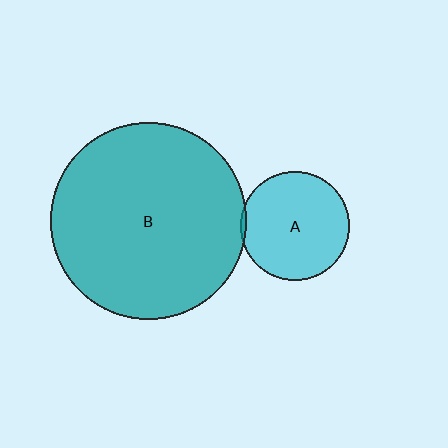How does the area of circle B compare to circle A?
Approximately 3.3 times.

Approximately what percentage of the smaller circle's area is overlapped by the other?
Approximately 5%.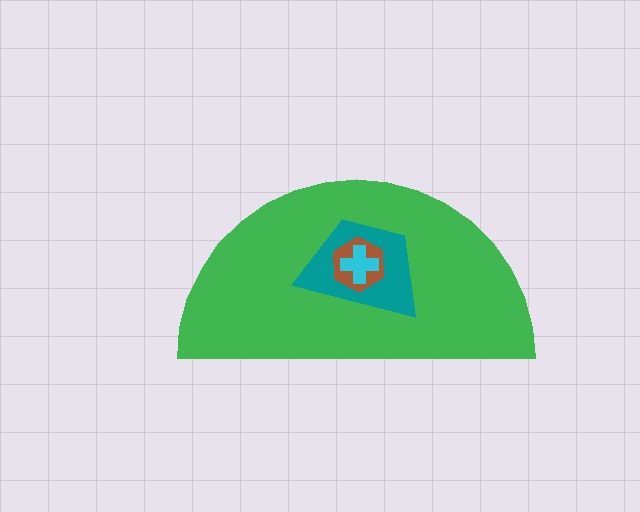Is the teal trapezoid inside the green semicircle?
Yes.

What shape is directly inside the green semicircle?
The teal trapezoid.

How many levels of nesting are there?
4.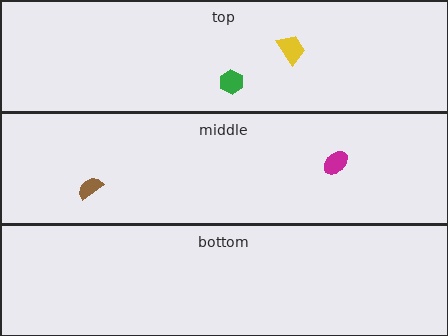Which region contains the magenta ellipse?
The middle region.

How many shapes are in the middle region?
2.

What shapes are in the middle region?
The magenta ellipse, the brown semicircle.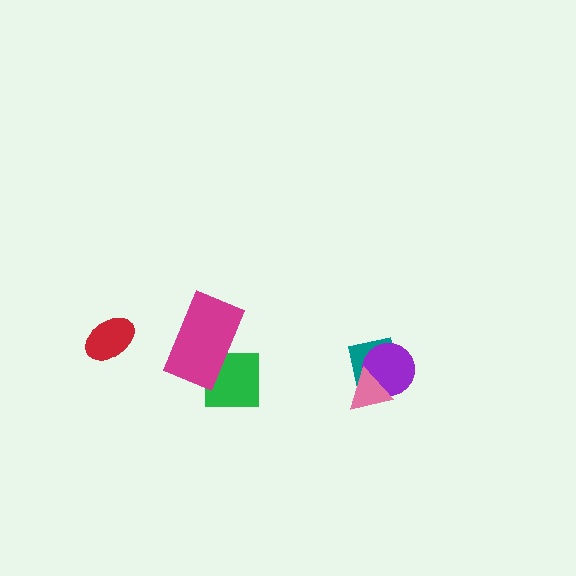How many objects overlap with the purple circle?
2 objects overlap with the purple circle.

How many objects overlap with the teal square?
2 objects overlap with the teal square.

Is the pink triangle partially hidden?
No, no other shape covers it.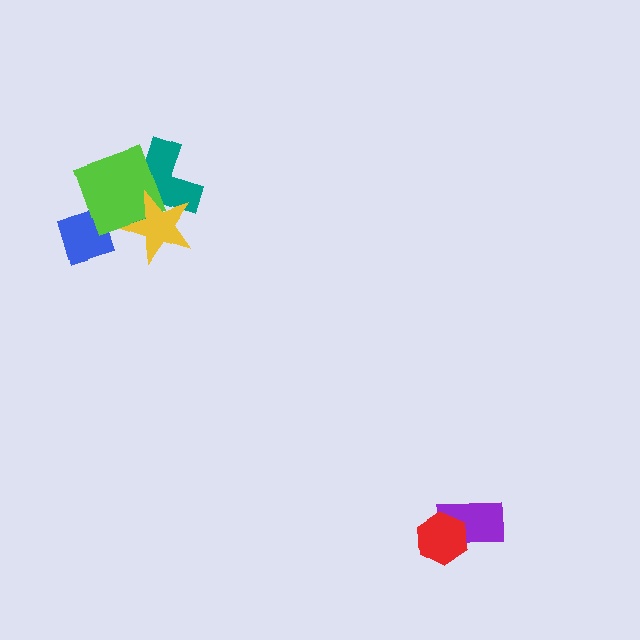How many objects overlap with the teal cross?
2 objects overlap with the teal cross.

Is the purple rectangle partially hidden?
Yes, it is partially covered by another shape.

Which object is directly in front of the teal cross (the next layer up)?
The lime square is directly in front of the teal cross.